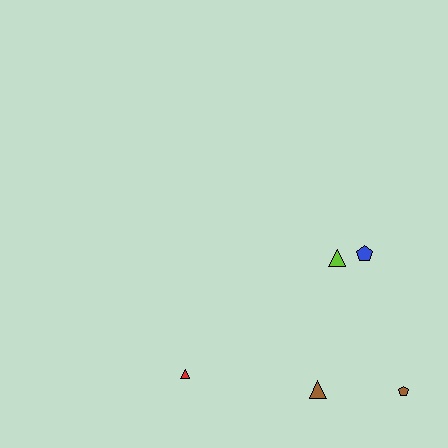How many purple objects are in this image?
There are no purple objects.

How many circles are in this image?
There are no circles.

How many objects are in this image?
There are 5 objects.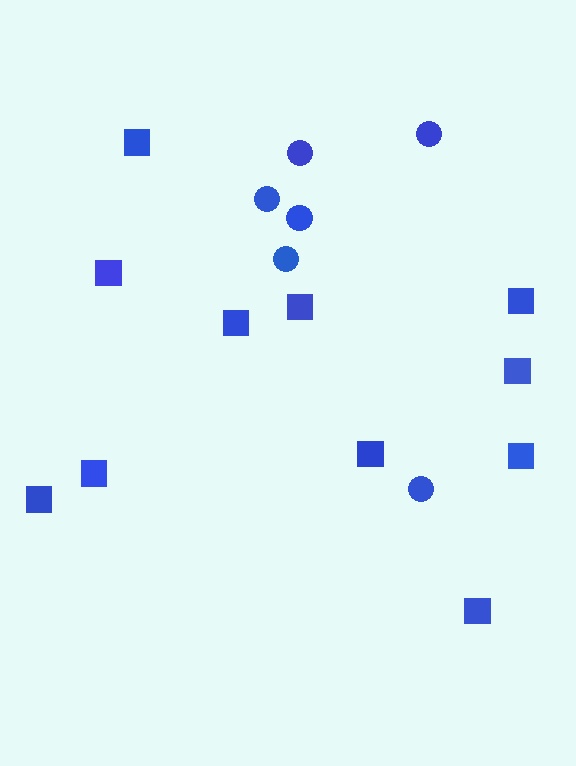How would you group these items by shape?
There are 2 groups: one group of squares (11) and one group of circles (6).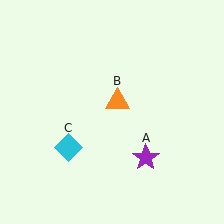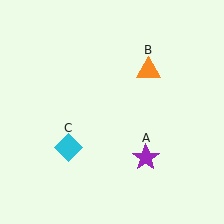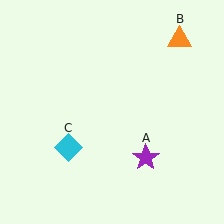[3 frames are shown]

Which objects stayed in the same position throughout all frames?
Purple star (object A) and cyan diamond (object C) remained stationary.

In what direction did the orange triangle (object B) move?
The orange triangle (object B) moved up and to the right.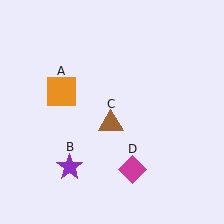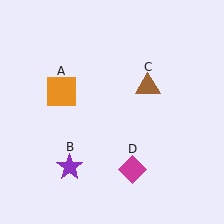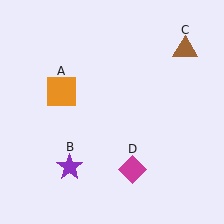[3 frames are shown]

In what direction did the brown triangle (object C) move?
The brown triangle (object C) moved up and to the right.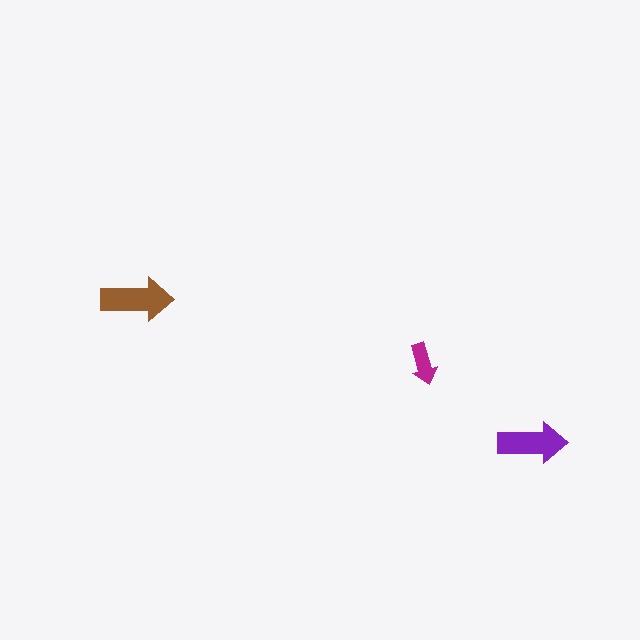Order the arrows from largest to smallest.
the brown one, the purple one, the magenta one.